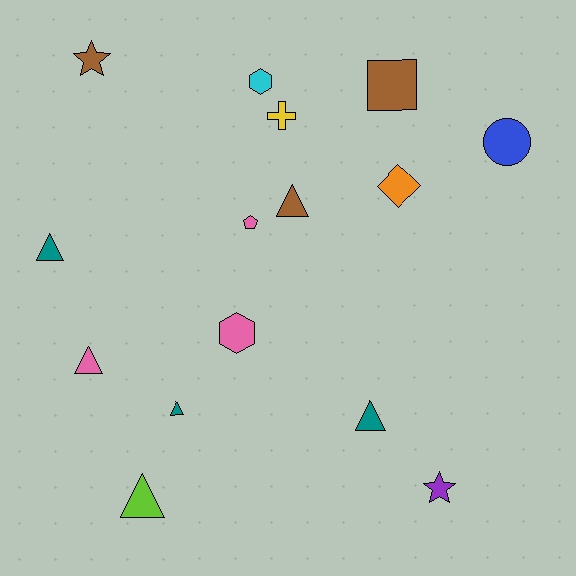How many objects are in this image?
There are 15 objects.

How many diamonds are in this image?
There is 1 diamond.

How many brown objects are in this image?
There are 3 brown objects.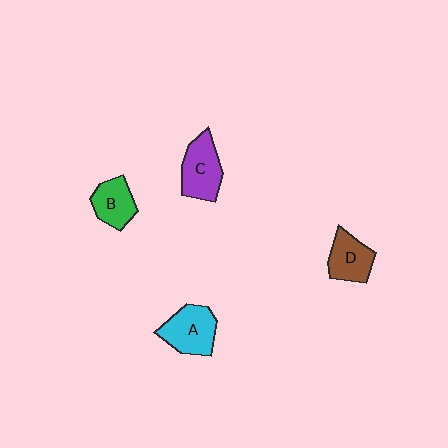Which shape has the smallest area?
Shape B (green).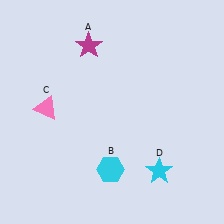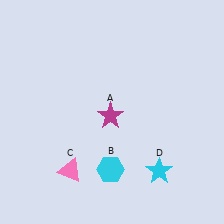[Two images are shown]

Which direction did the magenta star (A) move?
The magenta star (A) moved down.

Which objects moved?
The objects that moved are: the magenta star (A), the pink triangle (C).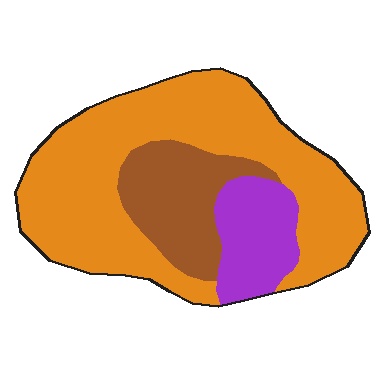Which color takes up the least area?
Purple, at roughly 15%.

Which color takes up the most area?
Orange, at roughly 65%.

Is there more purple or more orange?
Orange.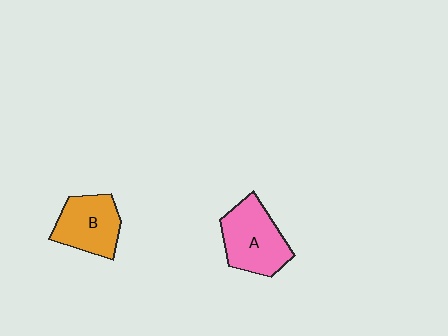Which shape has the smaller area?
Shape B (orange).